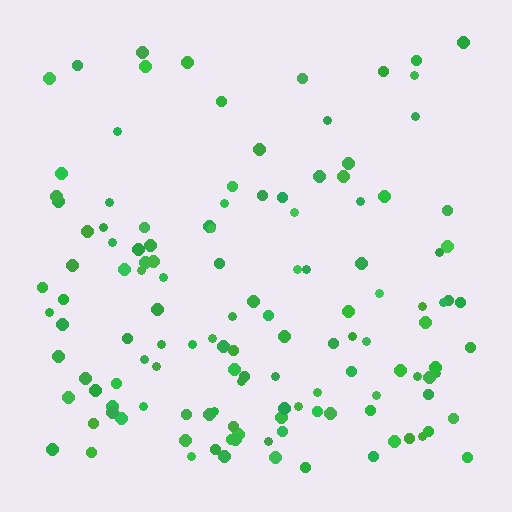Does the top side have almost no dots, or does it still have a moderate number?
Still a moderate number, just noticeably fewer than the bottom.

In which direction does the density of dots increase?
From top to bottom, with the bottom side densest.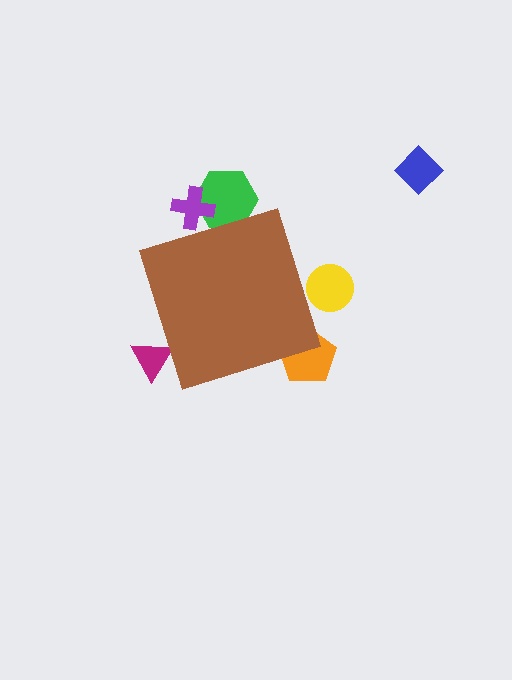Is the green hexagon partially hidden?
Yes, the green hexagon is partially hidden behind the brown diamond.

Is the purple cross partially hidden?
Yes, the purple cross is partially hidden behind the brown diamond.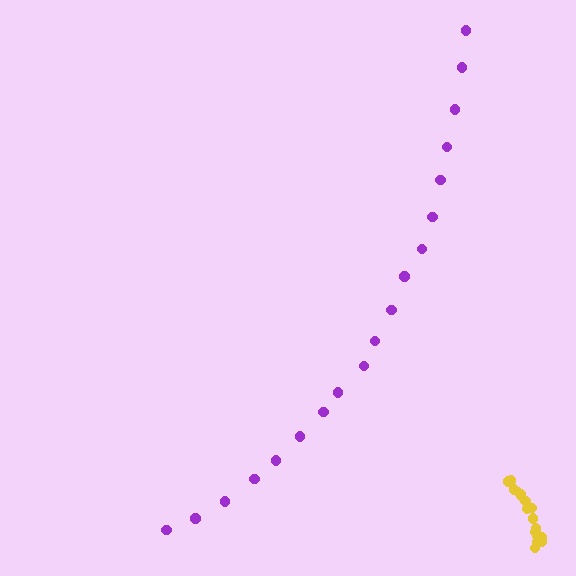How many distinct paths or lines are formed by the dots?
There are 2 distinct paths.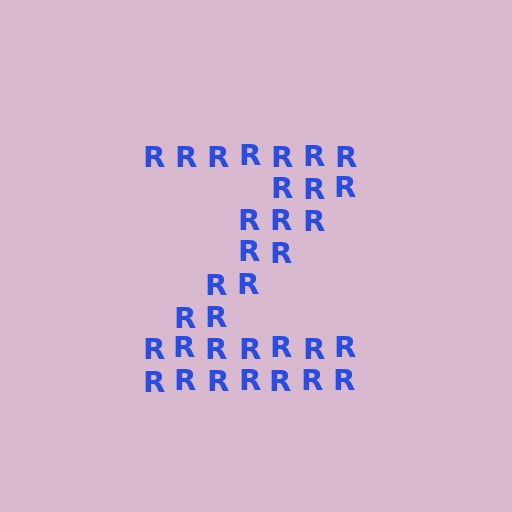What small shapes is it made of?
It is made of small letter R's.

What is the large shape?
The large shape is the letter Z.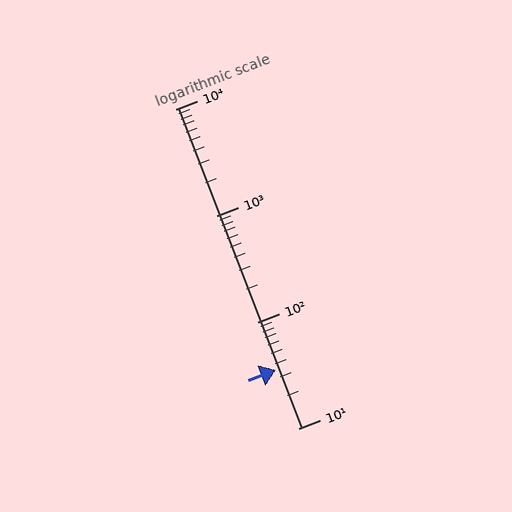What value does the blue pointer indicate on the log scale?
The pointer indicates approximately 35.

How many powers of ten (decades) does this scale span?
The scale spans 3 decades, from 10 to 10000.